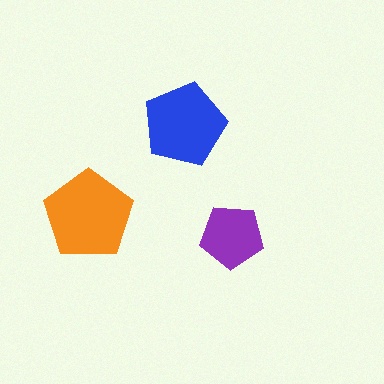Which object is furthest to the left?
The orange pentagon is leftmost.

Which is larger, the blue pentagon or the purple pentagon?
The blue one.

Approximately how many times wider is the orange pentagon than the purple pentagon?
About 1.5 times wider.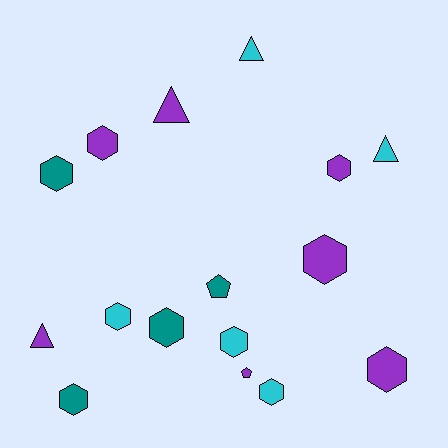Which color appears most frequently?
Purple, with 7 objects.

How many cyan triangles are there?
There are 2 cyan triangles.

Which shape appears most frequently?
Hexagon, with 10 objects.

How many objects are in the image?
There are 16 objects.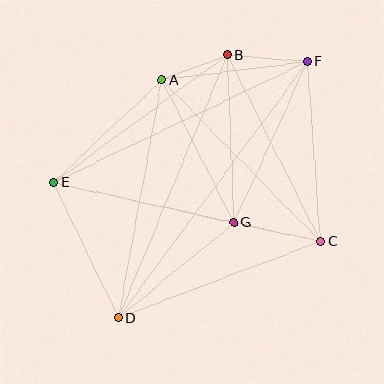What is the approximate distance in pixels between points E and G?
The distance between E and G is approximately 185 pixels.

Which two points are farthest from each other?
Points D and F are farthest from each other.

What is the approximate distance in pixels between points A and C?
The distance between A and C is approximately 226 pixels.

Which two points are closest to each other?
Points A and B are closest to each other.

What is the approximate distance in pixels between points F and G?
The distance between F and G is approximately 177 pixels.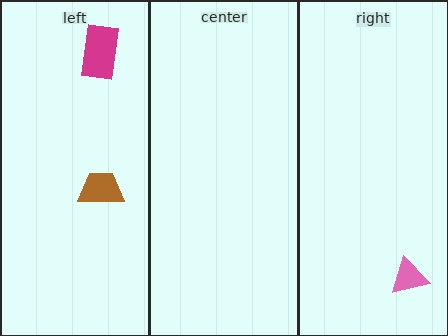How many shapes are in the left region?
2.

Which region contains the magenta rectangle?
The left region.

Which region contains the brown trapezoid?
The left region.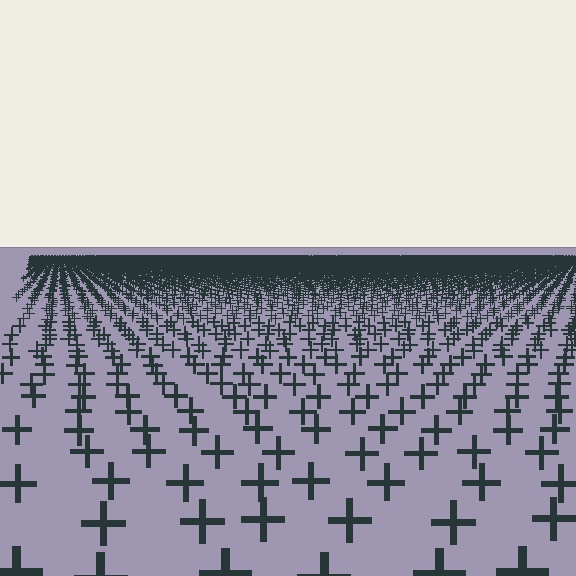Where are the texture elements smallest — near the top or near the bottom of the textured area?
Near the top.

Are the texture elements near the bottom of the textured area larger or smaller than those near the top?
Larger. Near the bottom, elements are closer to the viewer and appear at a bigger on-screen size.